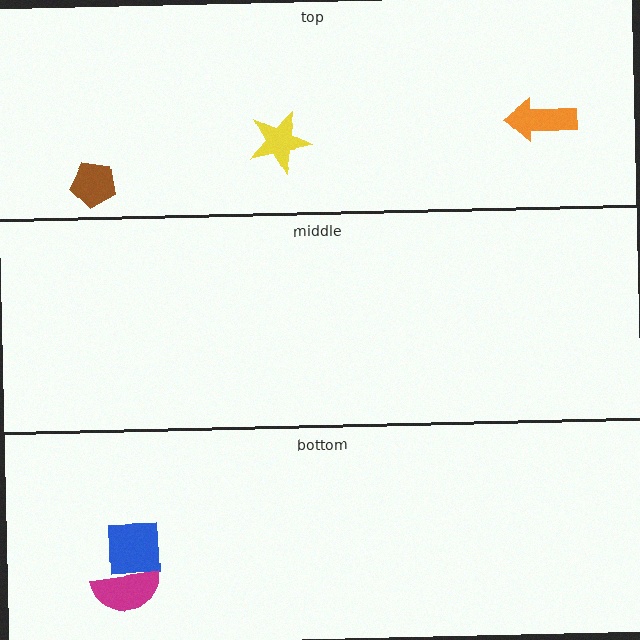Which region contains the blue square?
The bottom region.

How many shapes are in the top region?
3.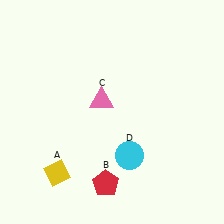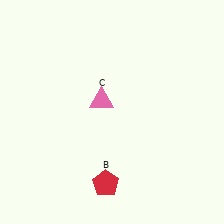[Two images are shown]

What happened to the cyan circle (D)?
The cyan circle (D) was removed in Image 2. It was in the bottom-right area of Image 1.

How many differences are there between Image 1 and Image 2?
There are 2 differences between the two images.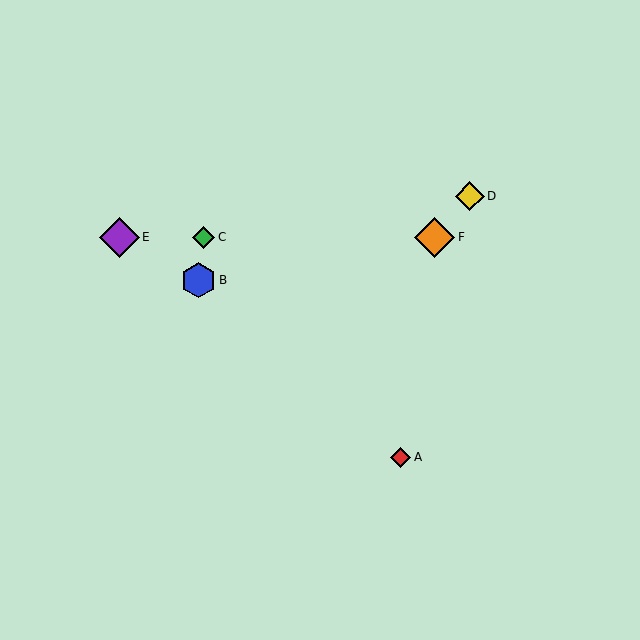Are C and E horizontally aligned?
Yes, both are at y≈237.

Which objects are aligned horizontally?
Objects C, E, F are aligned horizontally.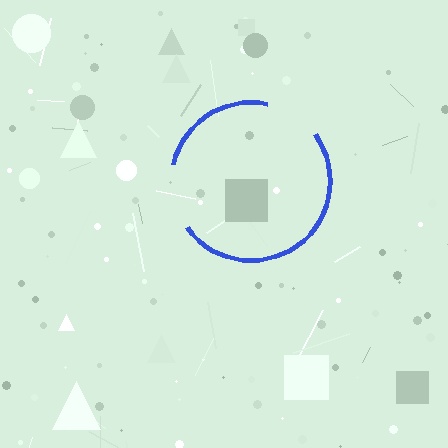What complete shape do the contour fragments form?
The contour fragments form a circle.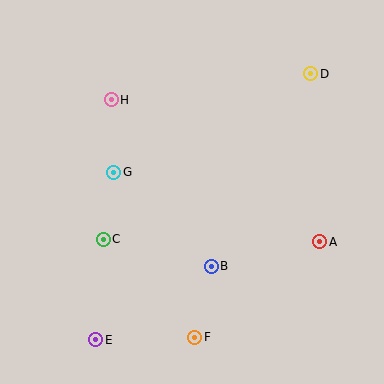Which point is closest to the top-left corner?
Point H is closest to the top-left corner.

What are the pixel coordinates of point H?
Point H is at (111, 100).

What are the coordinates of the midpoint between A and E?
The midpoint between A and E is at (208, 291).